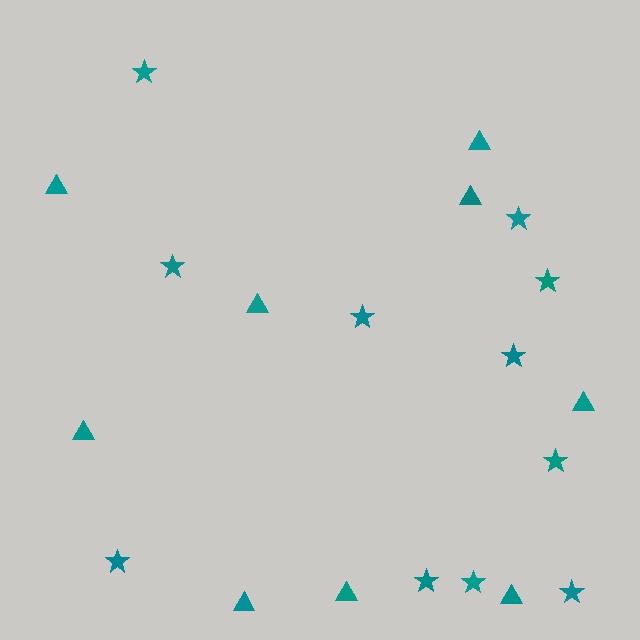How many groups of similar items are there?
There are 2 groups: one group of triangles (9) and one group of stars (11).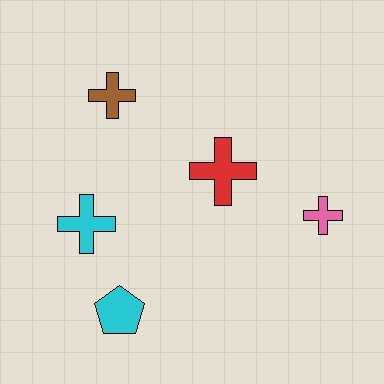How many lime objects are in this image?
There are no lime objects.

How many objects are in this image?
There are 5 objects.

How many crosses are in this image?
There are 4 crosses.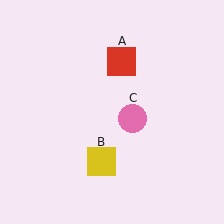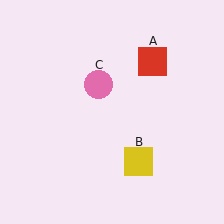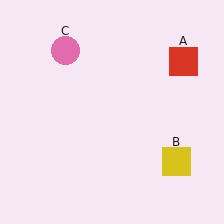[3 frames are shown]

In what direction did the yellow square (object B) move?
The yellow square (object B) moved right.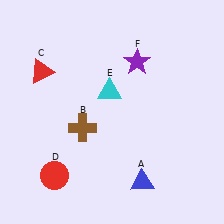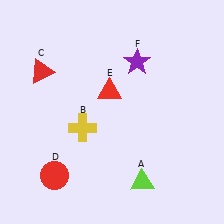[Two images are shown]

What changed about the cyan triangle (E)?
In Image 1, E is cyan. In Image 2, it changed to red.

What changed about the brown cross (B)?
In Image 1, B is brown. In Image 2, it changed to yellow.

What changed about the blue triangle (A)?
In Image 1, A is blue. In Image 2, it changed to lime.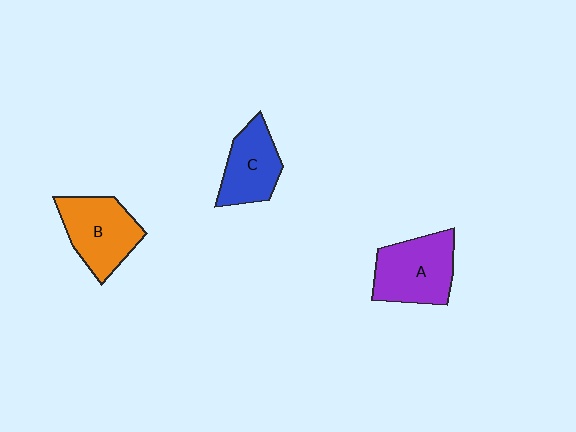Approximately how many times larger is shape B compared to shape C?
Approximately 1.2 times.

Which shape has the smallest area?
Shape C (blue).